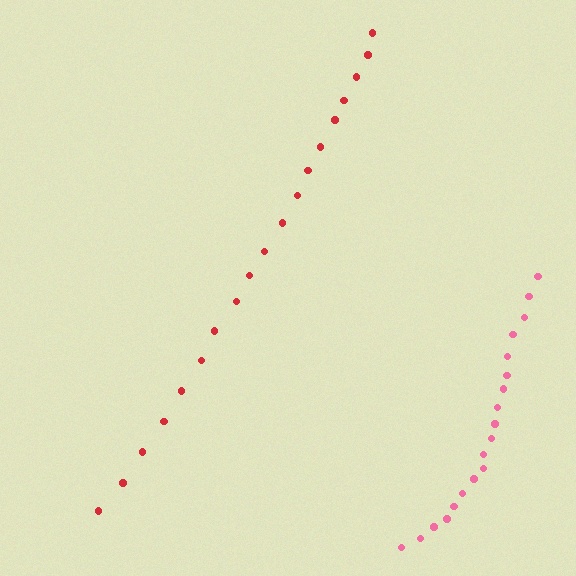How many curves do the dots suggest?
There are 2 distinct paths.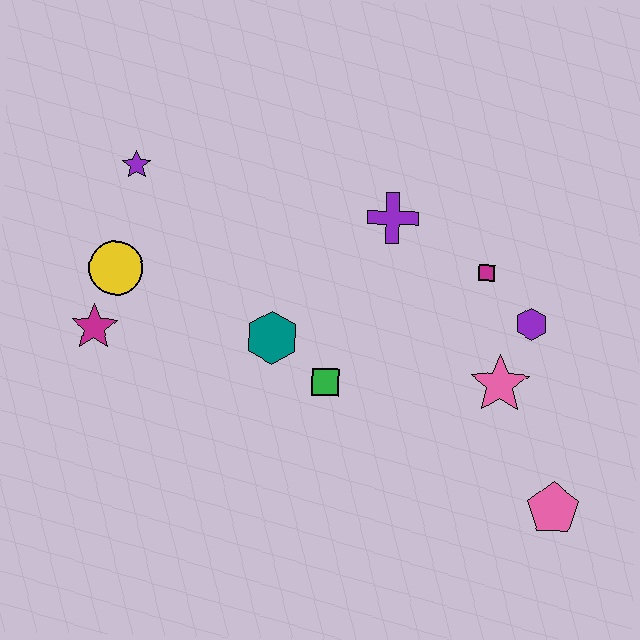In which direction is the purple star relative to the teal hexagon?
The purple star is above the teal hexagon.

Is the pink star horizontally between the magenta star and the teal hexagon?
No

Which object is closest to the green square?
The teal hexagon is closest to the green square.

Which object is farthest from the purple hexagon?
The magenta star is farthest from the purple hexagon.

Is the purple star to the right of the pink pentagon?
No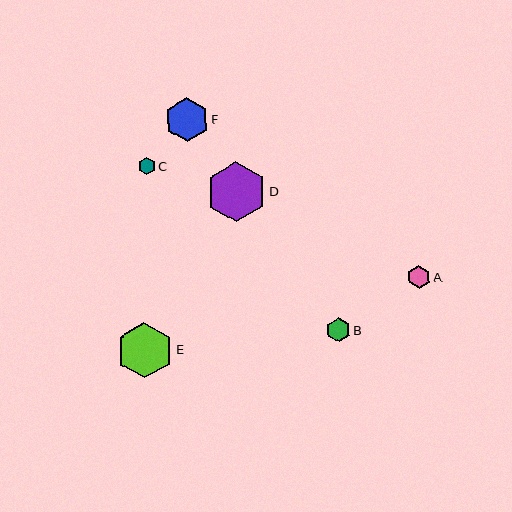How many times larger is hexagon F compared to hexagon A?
Hexagon F is approximately 1.9 times the size of hexagon A.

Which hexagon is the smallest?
Hexagon C is the smallest with a size of approximately 17 pixels.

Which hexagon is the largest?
Hexagon D is the largest with a size of approximately 59 pixels.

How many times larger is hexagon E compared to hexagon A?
Hexagon E is approximately 2.5 times the size of hexagon A.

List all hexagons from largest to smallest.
From largest to smallest: D, E, F, B, A, C.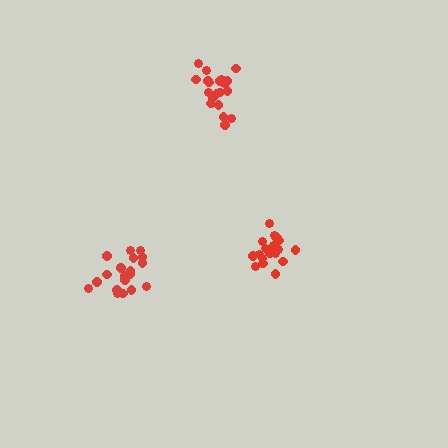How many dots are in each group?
Group 1: 20 dots, Group 2: 19 dots, Group 3: 20 dots (59 total).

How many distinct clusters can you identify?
There are 3 distinct clusters.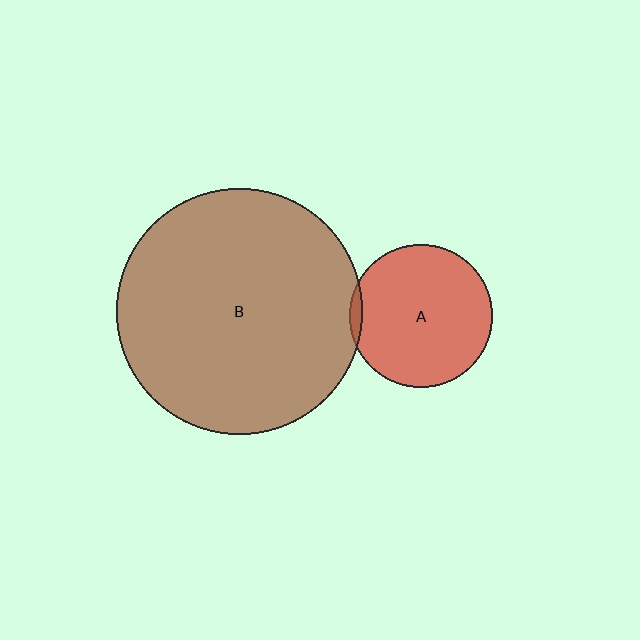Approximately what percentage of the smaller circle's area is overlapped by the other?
Approximately 5%.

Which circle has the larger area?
Circle B (brown).